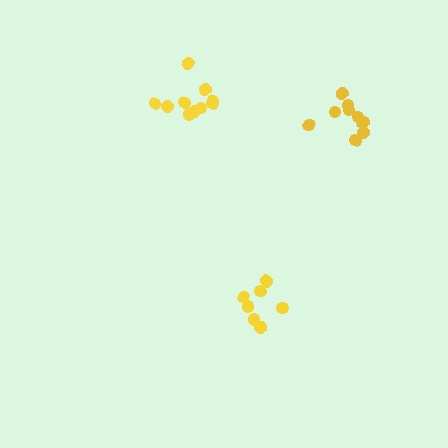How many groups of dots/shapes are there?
There are 3 groups.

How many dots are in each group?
Group 1: 10 dots, Group 2: 7 dots, Group 3: 10 dots (27 total).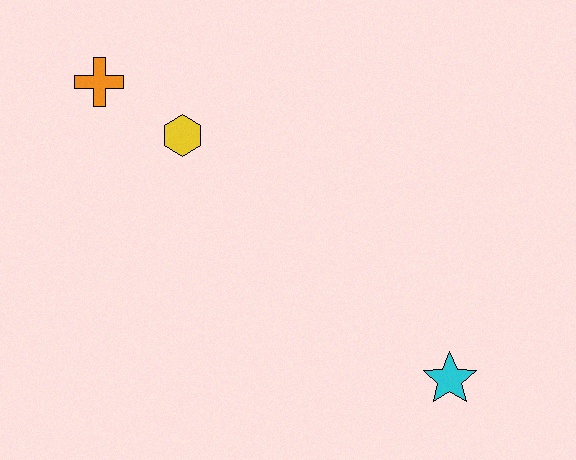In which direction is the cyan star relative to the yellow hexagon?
The cyan star is to the right of the yellow hexagon.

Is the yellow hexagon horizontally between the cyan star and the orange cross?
Yes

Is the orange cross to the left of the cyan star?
Yes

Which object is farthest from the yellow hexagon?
The cyan star is farthest from the yellow hexagon.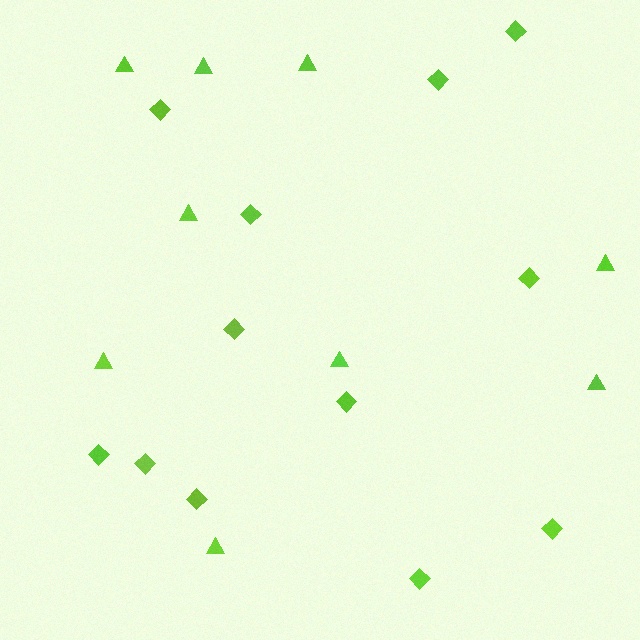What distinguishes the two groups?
There are 2 groups: one group of diamonds (12) and one group of triangles (9).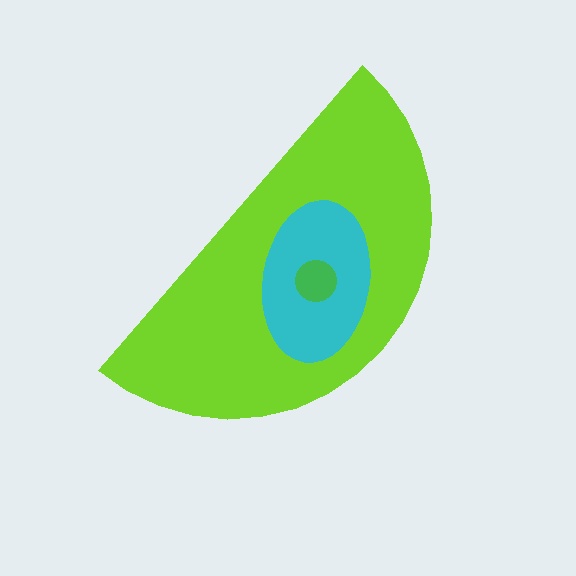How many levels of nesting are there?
3.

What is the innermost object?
The green circle.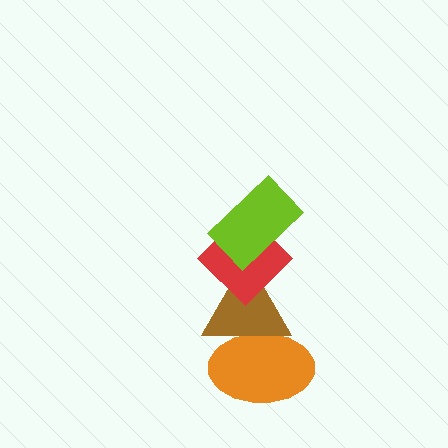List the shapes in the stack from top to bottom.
From top to bottom: the lime rectangle, the red diamond, the brown triangle, the orange ellipse.